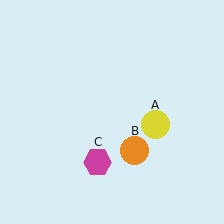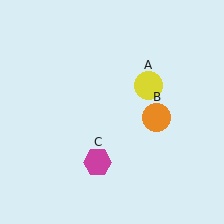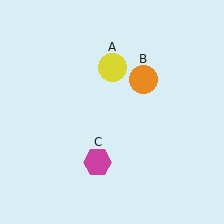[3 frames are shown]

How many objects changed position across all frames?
2 objects changed position: yellow circle (object A), orange circle (object B).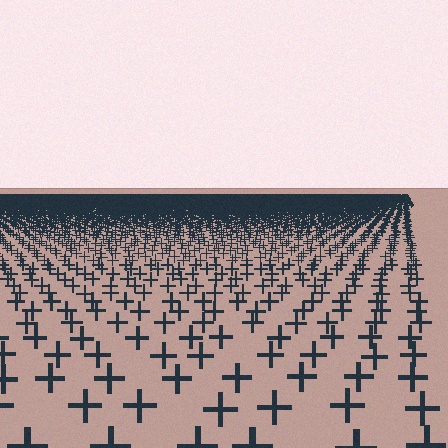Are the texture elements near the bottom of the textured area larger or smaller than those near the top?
Larger. Near the bottom, elements are closer to the viewer and appear at a bigger on-screen size.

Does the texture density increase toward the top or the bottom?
Density increases toward the top.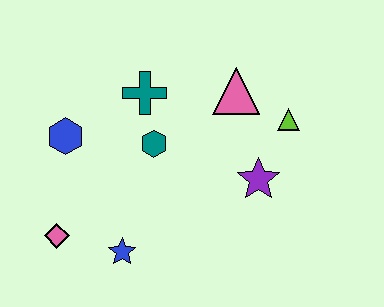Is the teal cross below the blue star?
No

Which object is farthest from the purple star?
The pink diamond is farthest from the purple star.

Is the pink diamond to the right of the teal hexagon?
No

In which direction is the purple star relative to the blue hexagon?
The purple star is to the right of the blue hexagon.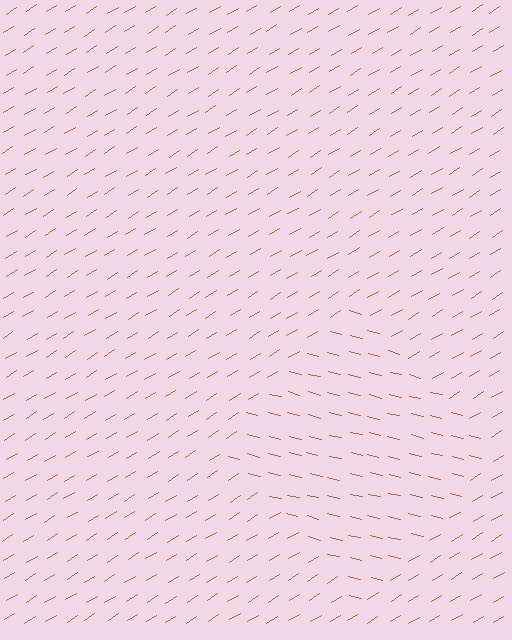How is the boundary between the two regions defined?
The boundary is defined purely by a change in line orientation (approximately 45 degrees difference). All lines are the same color and thickness.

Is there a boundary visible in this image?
Yes, there is a texture boundary formed by a change in line orientation.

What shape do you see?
I see a diamond.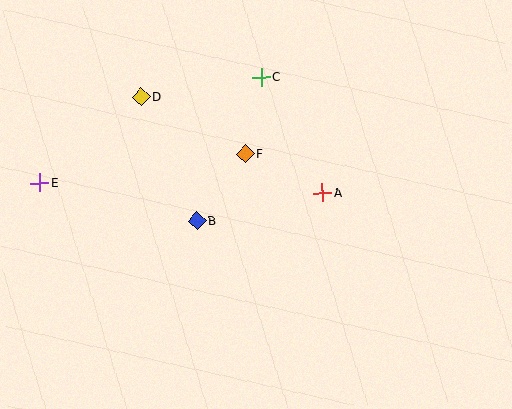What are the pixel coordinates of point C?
Point C is at (261, 77).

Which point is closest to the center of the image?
Point F at (245, 154) is closest to the center.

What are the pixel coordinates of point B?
Point B is at (197, 221).